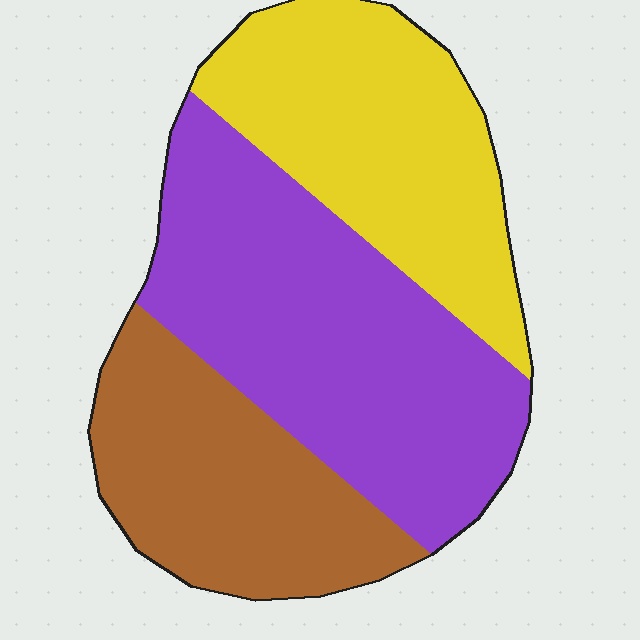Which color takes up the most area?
Purple, at roughly 45%.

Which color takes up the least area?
Brown, at roughly 25%.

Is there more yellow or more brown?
Yellow.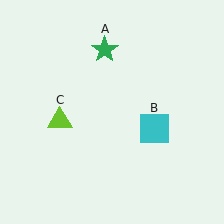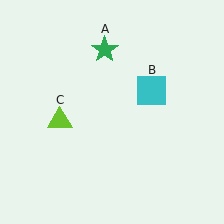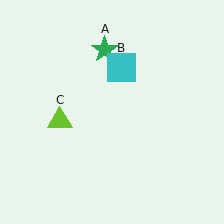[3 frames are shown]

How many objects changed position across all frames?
1 object changed position: cyan square (object B).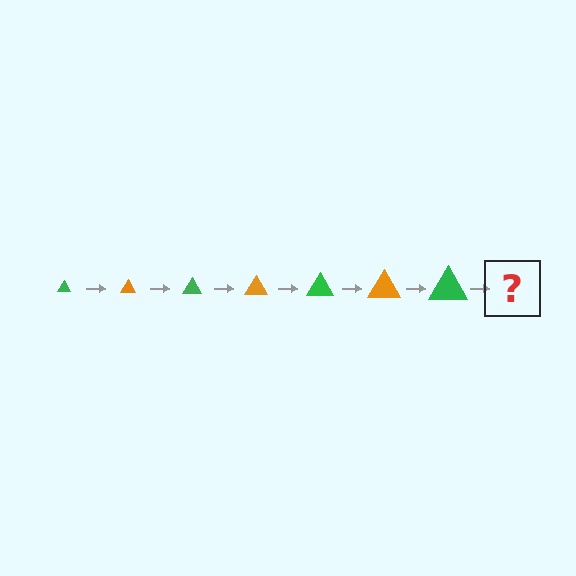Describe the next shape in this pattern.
It should be an orange triangle, larger than the previous one.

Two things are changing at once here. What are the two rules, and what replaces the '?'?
The two rules are that the triangle grows larger each step and the color cycles through green and orange. The '?' should be an orange triangle, larger than the previous one.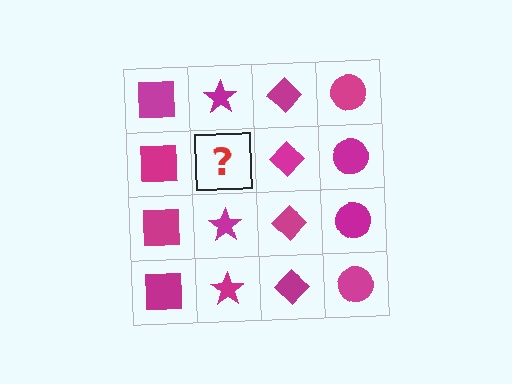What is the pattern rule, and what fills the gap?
The rule is that each column has a consistent shape. The gap should be filled with a magenta star.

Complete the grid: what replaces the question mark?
The question mark should be replaced with a magenta star.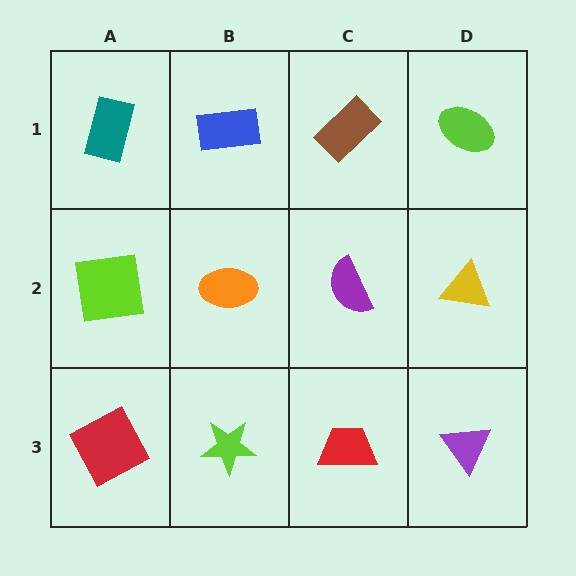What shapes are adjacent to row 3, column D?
A yellow triangle (row 2, column D), a red trapezoid (row 3, column C).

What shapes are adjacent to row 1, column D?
A yellow triangle (row 2, column D), a brown rectangle (row 1, column C).